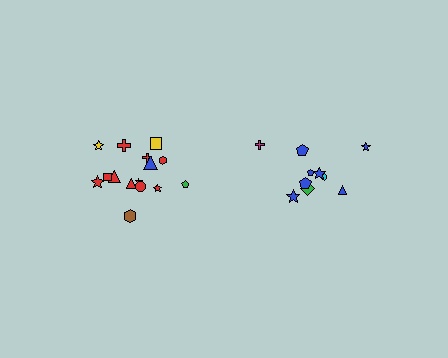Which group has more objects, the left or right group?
The left group.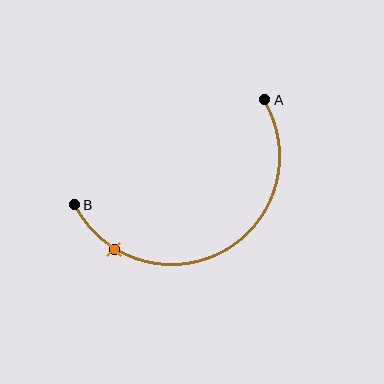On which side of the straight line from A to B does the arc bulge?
The arc bulges below the straight line connecting A and B.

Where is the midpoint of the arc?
The arc midpoint is the point on the curve farthest from the straight line joining A and B. It sits below that line.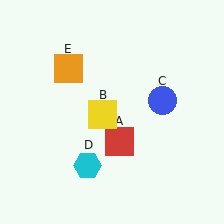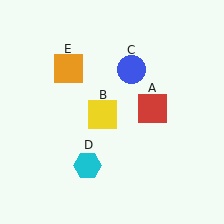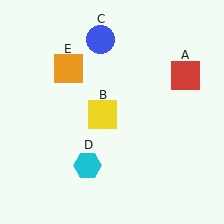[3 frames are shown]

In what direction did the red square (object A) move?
The red square (object A) moved up and to the right.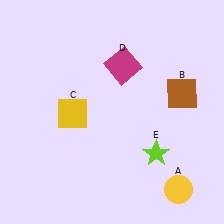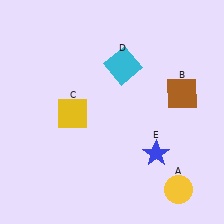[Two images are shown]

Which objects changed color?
D changed from magenta to cyan. E changed from lime to blue.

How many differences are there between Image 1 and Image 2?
There are 2 differences between the two images.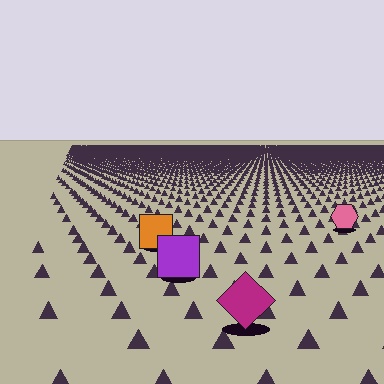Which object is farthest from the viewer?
The pink hexagon is farthest from the viewer. It appears smaller and the ground texture around it is denser.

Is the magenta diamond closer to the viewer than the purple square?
Yes. The magenta diamond is closer — you can tell from the texture gradient: the ground texture is coarser near it.